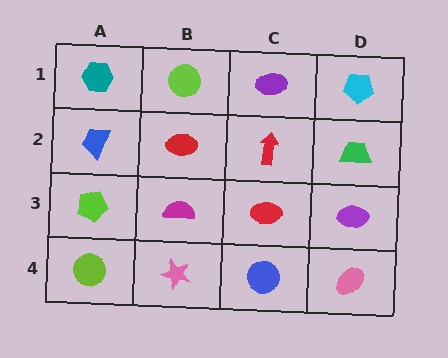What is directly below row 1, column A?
A blue trapezoid.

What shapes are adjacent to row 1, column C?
A red arrow (row 2, column C), a lime circle (row 1, column B), a cyan pentagon (row 1, column D).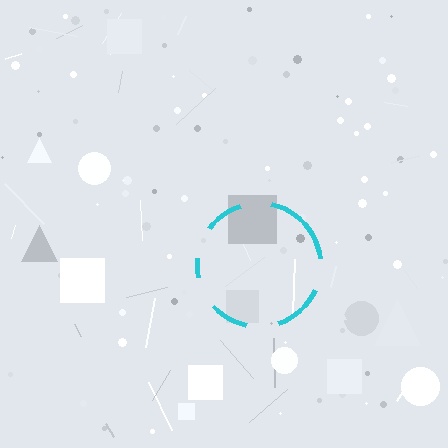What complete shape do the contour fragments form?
The contour fragments form a circle.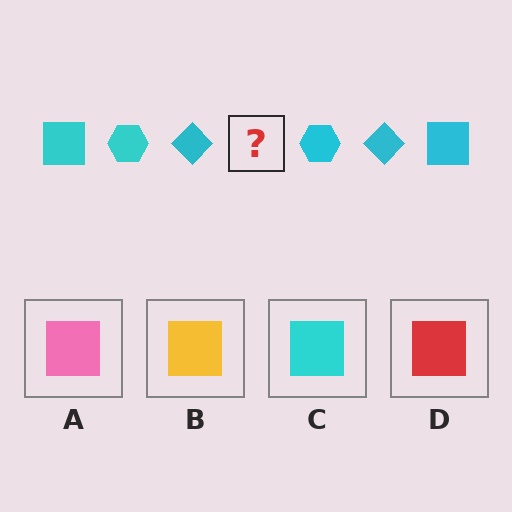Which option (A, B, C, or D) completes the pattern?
C.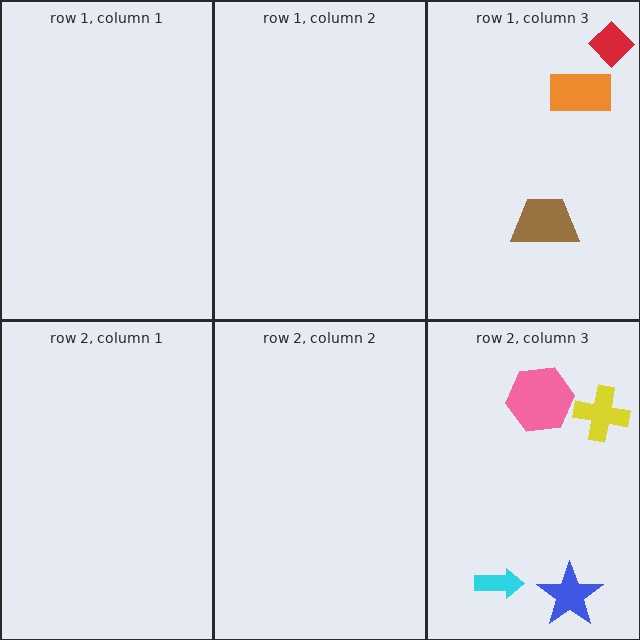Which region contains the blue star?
The row 2, column 3 region.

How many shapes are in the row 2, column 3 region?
4.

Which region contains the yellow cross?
The row 2, column 3 region.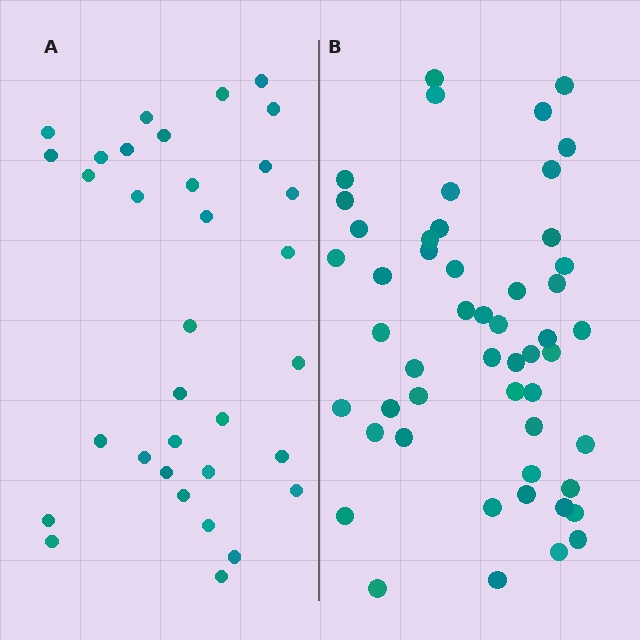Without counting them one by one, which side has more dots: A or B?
Region B (the right region) has more dots.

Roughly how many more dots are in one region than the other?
Region B has approximately 20 more dots than region A.